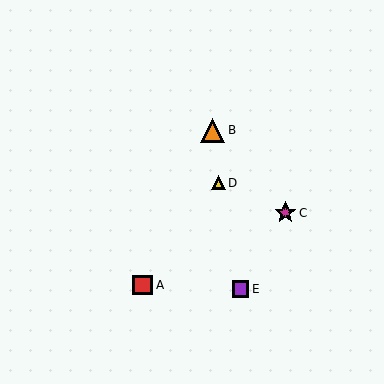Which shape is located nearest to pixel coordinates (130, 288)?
The red square (labeled A) at (143, 285) is nearest to that location.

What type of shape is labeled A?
Shape A is a red square.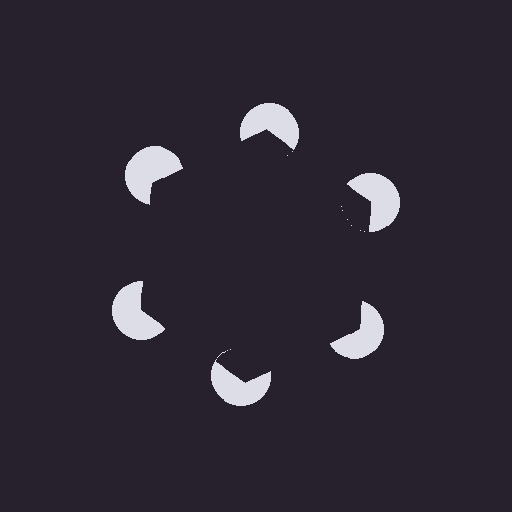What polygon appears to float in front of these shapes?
An illusory hexagon — its edges are inferred from the aligned wedge cuts in the pac-man discs, not physically drawn.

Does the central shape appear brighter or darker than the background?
It typically appears slightly darker than the background, even though no actual brightness change is drawn.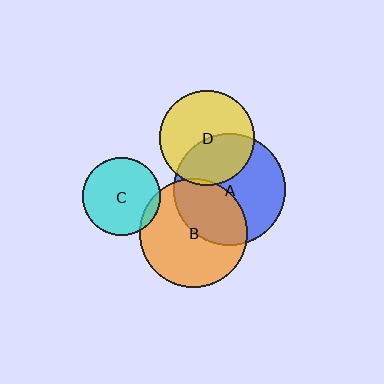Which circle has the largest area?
Circle A (blue).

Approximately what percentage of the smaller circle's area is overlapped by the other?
Approximately 10%.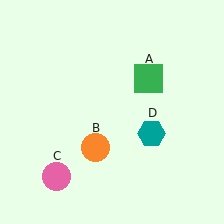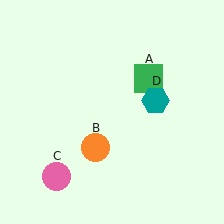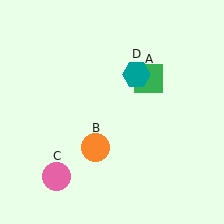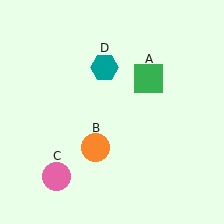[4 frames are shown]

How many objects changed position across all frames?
1 object changed position: teal hexagon (object D).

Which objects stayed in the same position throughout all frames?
Green square (object A) and orange circle (object B) and pink circle (object C) remained stationary.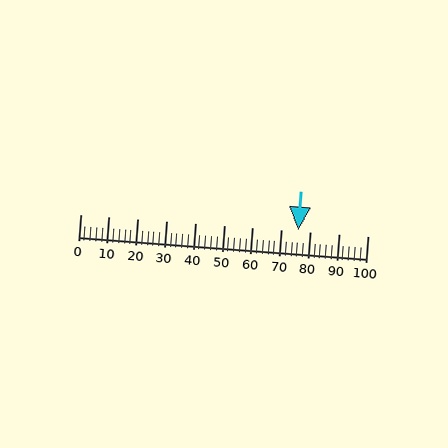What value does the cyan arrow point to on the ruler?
The cyan arrow points to approximately 76.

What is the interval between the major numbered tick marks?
The major tick marks are spaced 10 units apart.